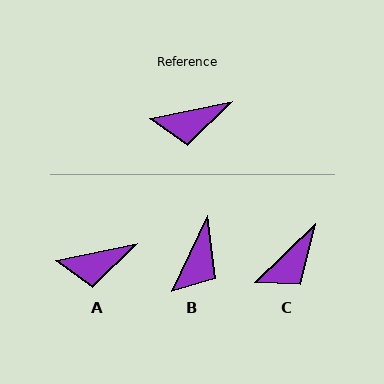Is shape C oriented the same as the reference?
No, it is off by about 32 degrees.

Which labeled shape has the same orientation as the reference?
A.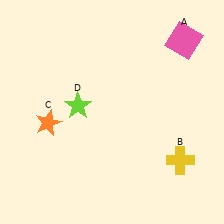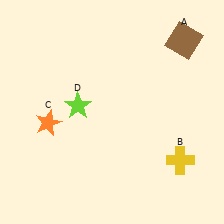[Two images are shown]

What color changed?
The square (A) changed from pink in Image 1 to brown in Image 2.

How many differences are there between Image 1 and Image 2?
There is 1 difference between the two images.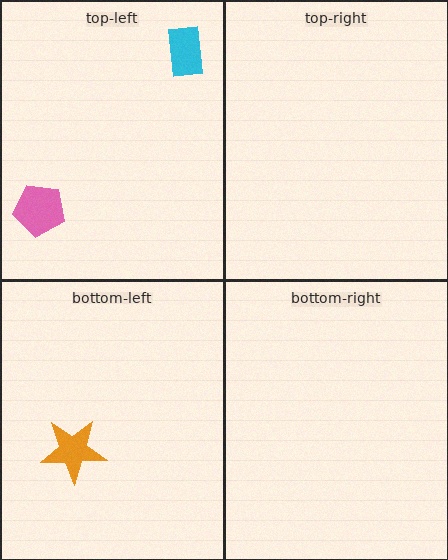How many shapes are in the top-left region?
2.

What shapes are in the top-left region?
The pink pentagon, the cyan rectangle.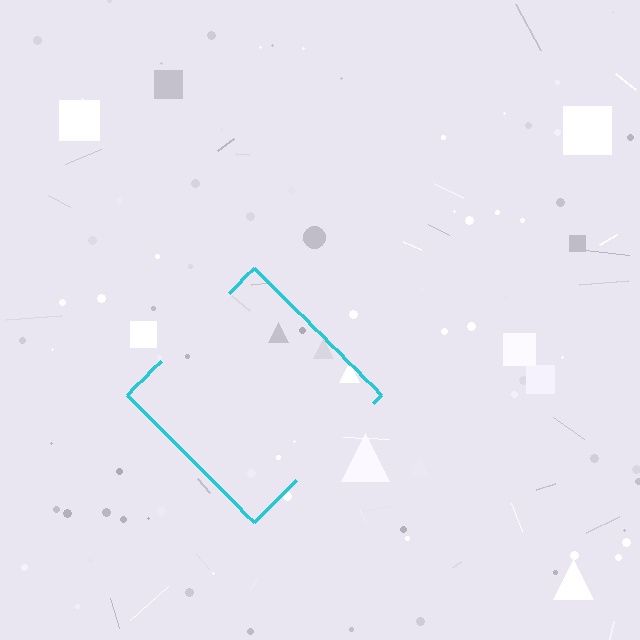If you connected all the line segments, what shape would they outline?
They would outline a diamond.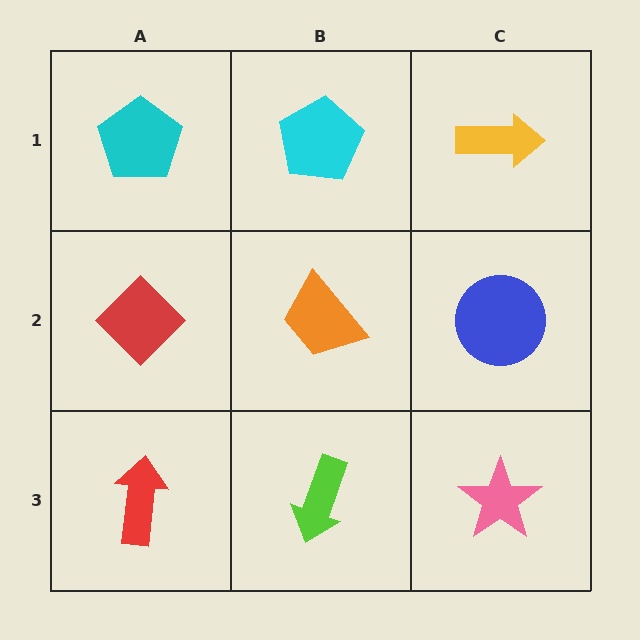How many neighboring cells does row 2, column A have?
3.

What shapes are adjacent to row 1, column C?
A blue circle (row 2, column C), a cyan pentagon (row 1, column B).